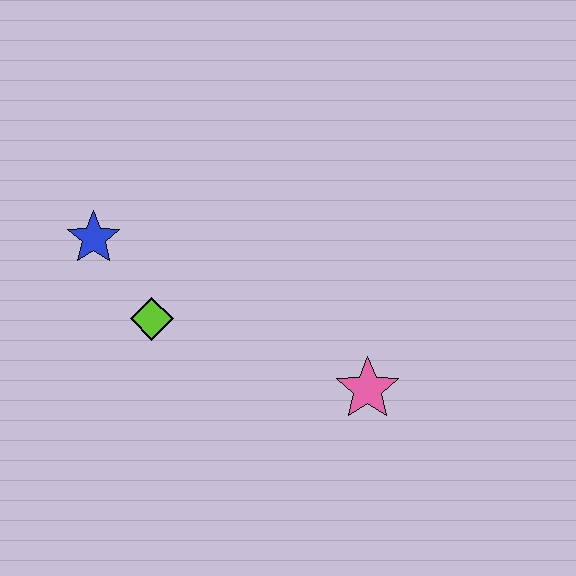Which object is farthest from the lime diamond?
The pink star is farthest from the lime diamond.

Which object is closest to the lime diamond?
The blue star is closest to the lime diamond.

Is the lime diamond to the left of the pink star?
Yes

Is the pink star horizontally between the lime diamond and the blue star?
No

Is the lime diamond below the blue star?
Yes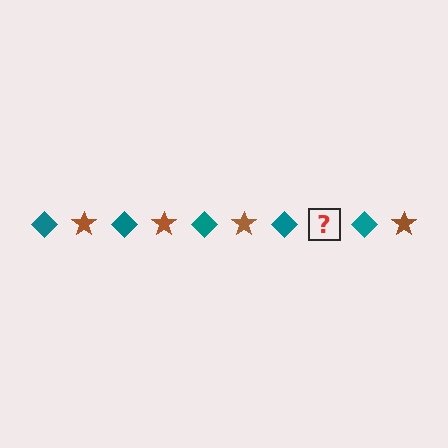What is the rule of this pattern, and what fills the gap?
The rule is that the pattern alternates between teal diamond and brown star. The gap should be filled with a brown star.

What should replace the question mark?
The question mark should be replaced with a brown star.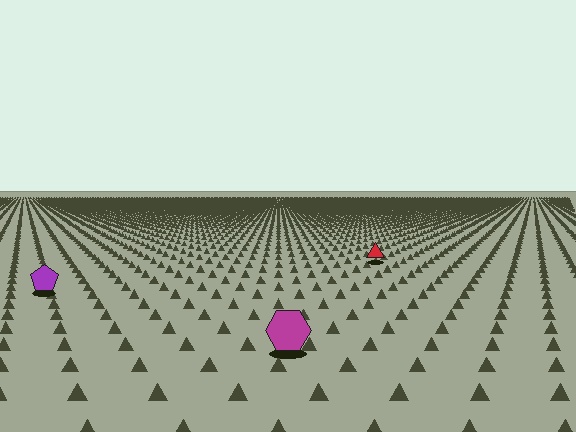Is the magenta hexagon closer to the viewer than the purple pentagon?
Yes. The magenta hexagon is closer — you can tell from the texture gradient: the ground texture is coarser near it.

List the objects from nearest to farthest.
From nearest to farthest: the magenta hexagon, the purple pentagon, the red triangle.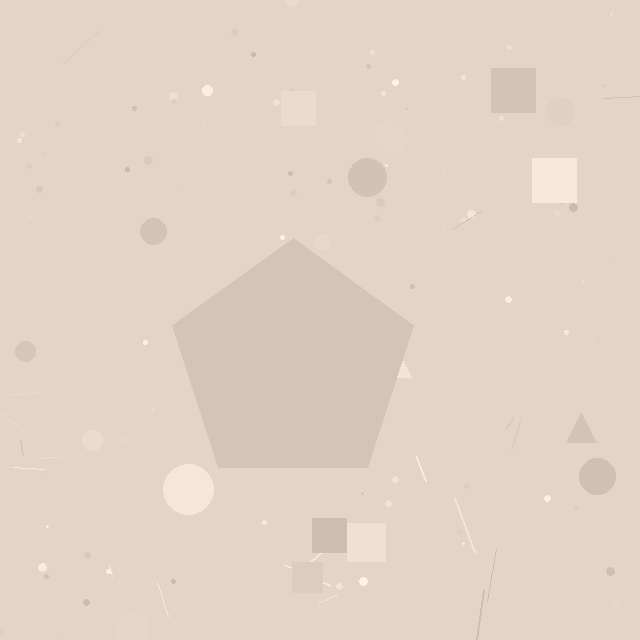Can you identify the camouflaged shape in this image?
The camouflaged shape is a pentagon.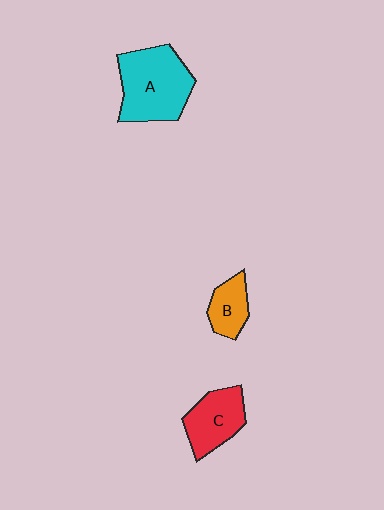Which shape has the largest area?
Shape A (cyan).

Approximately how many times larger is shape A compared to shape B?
Approximately 2.4 times.